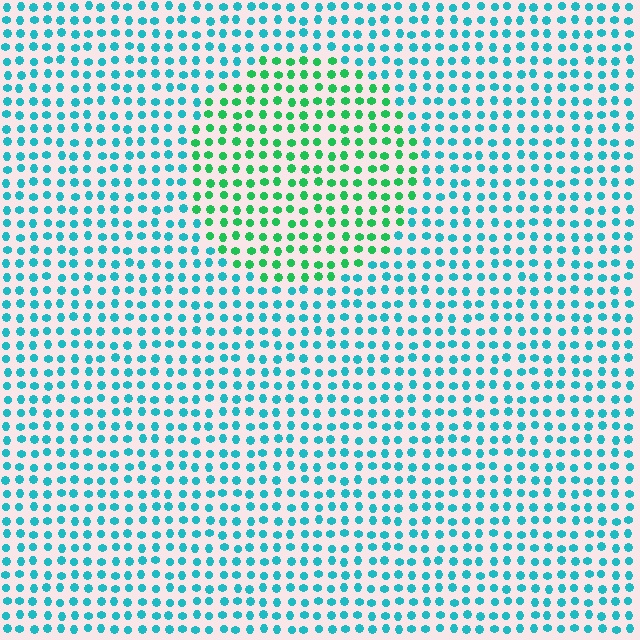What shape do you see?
I see a circle.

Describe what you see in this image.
The image is filled with small cyan elements in a uniform arrangement. A circle-shaped region is visible where the elements are tinted to a slightly different hue, forming a subtle color boundary.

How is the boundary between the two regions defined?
The boundary is defined purely by a slight shift in hue (about 43 degrees). Spacing, size, and orientation are identical on both sides.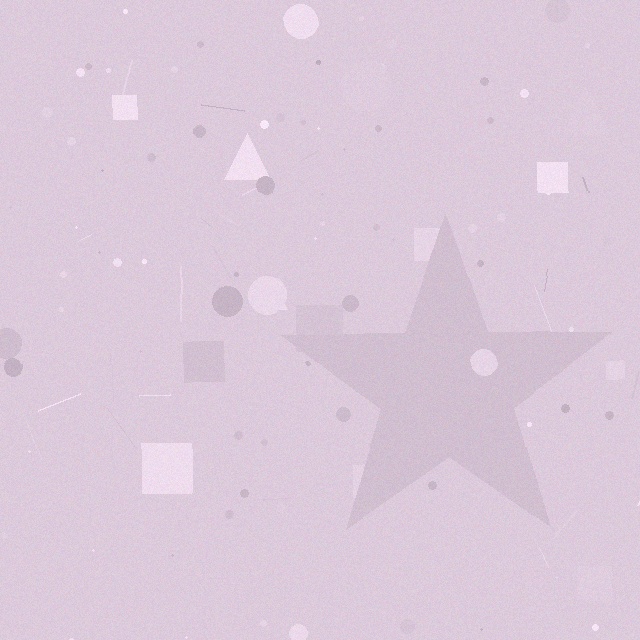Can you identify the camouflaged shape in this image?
The camouflaged shape is a star.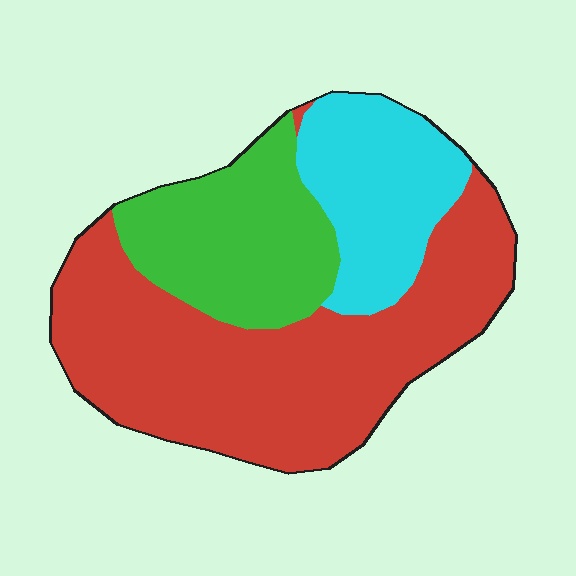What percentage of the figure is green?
Green takes up less than a quarter of the figure.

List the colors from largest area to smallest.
From largest to smallest: red, green, cyan.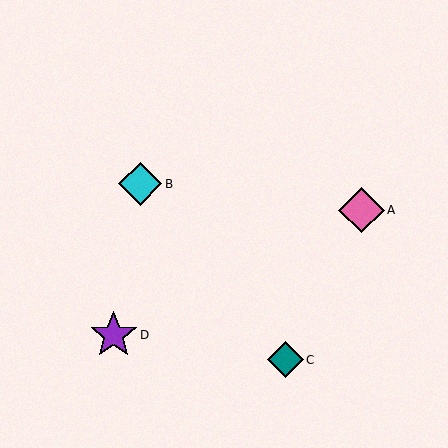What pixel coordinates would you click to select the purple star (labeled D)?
Click at (114, 335) to select the purple star D.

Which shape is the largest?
The purple star (labeled D) is the largest.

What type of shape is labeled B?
Shape B is a cyan diamond.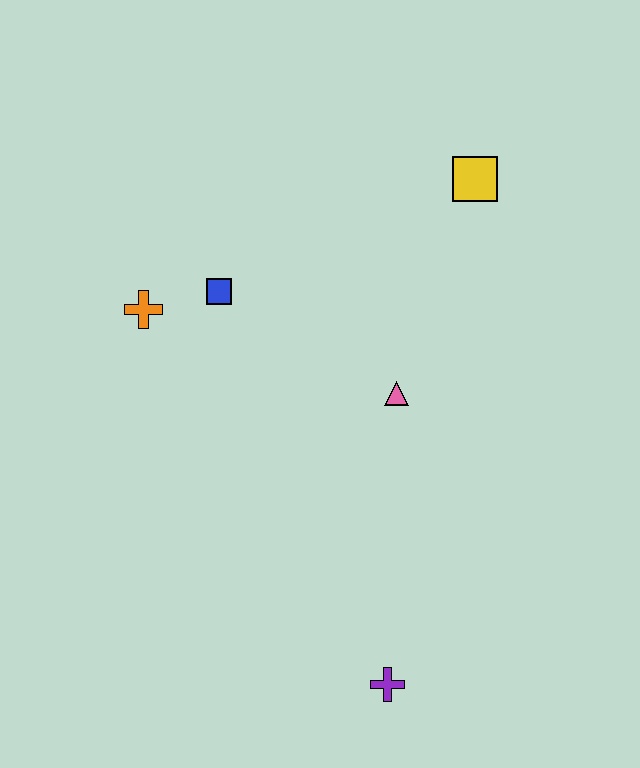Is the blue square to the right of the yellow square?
No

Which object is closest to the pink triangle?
The blue square is closest to the pink triangle.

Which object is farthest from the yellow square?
The purple cross is farthest from the yellow square.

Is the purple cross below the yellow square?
Yes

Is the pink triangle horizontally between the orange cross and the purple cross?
No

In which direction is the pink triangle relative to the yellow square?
The pink triangle is below the yellow square.